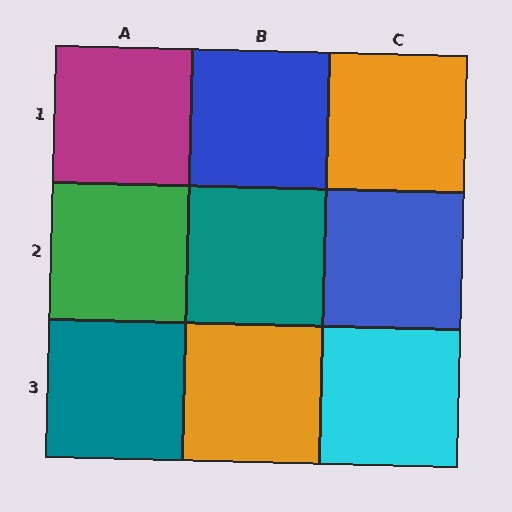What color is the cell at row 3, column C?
Cyan.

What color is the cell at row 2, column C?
Blue.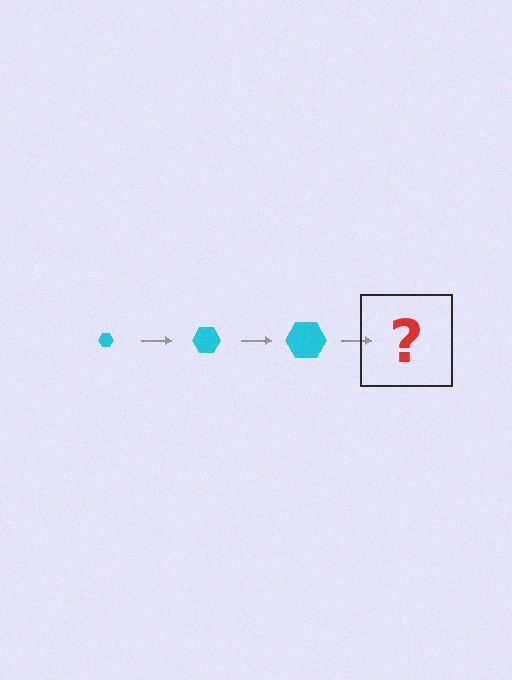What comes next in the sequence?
The next element should be a cyan hexagon, larger than the previous one.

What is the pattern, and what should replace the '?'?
The pattern is that the hexagon gets progressively larger each step. The '?' should be a cyan hexagon, larger than the previous one.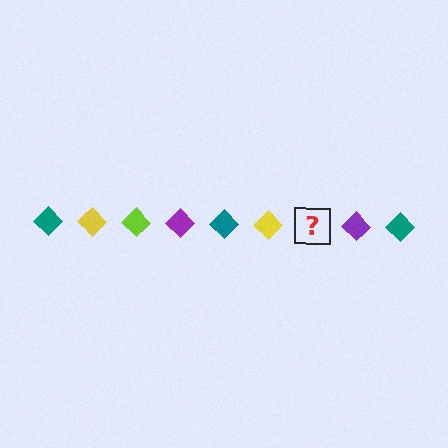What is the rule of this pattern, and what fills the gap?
The rule is that the pattern cycles through teal, yellow, lime, purple diamonds. The gap should be filled with a lime diamond.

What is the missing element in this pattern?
The missing element is a lime diamond.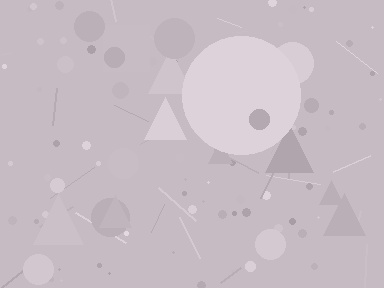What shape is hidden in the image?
A circle is hidden in the image.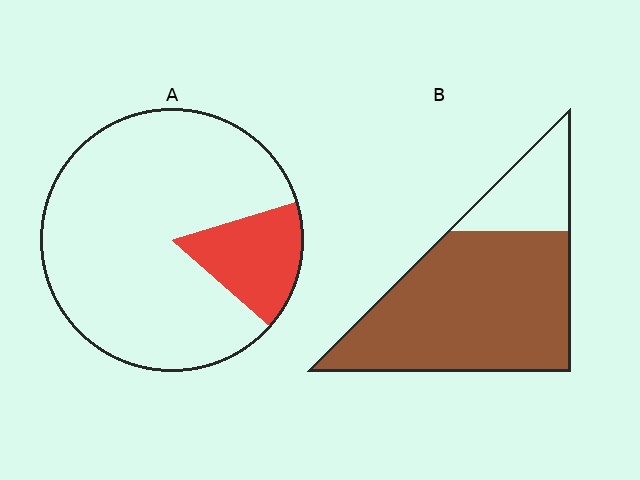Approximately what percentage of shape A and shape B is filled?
A is approximately 15% and B is approximately 80%.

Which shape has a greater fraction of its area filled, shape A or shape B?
Shape B.